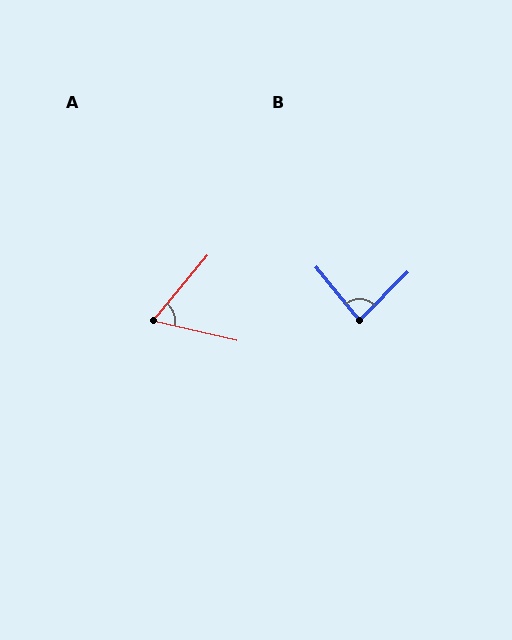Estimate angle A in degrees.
Approximately 63 degrees.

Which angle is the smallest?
A, at approximately 63 degrees.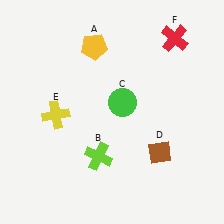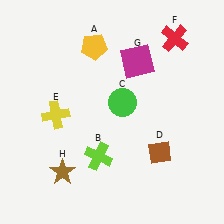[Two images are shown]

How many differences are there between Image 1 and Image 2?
There are 2 differences between the two images.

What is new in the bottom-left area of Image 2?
A brown star (H) was added in the bottom-left area of Image 2.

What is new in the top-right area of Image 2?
A magenta square (G) was added in the top-right area of Image 2.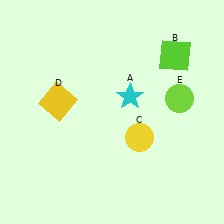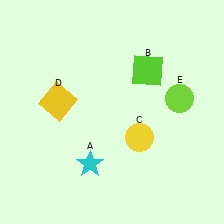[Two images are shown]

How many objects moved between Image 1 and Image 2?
2 objects moved between the two images.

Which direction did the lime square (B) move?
The lime square (B) moved left.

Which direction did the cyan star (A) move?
The cyan star (A) moved down.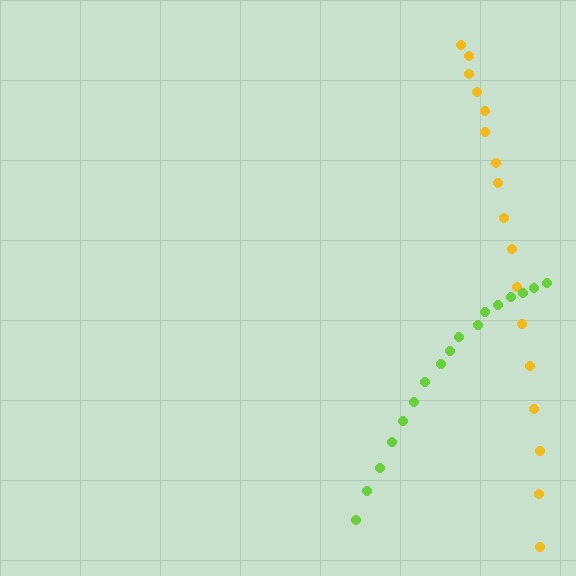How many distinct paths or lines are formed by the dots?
There are 2 distinct paths.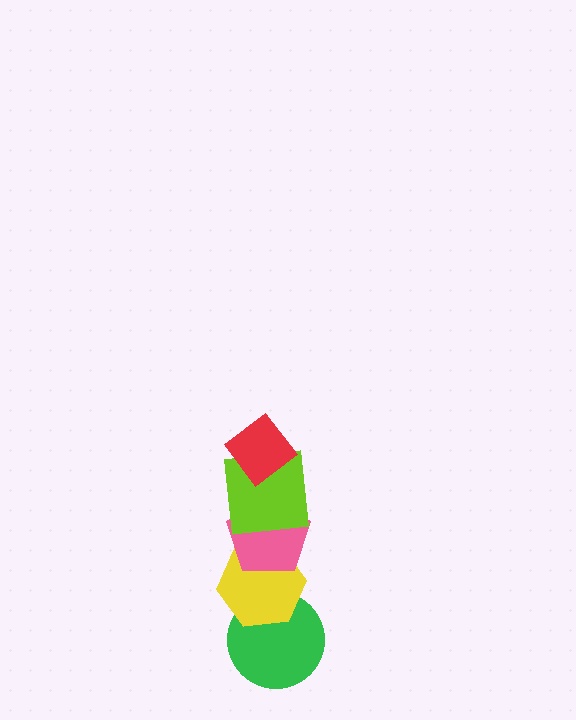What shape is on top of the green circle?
The yellow hexagon is on top of the green circle.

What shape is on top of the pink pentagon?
The lime square is on top of the pink pentagon.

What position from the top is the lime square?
The lime square is 2nd from the top.